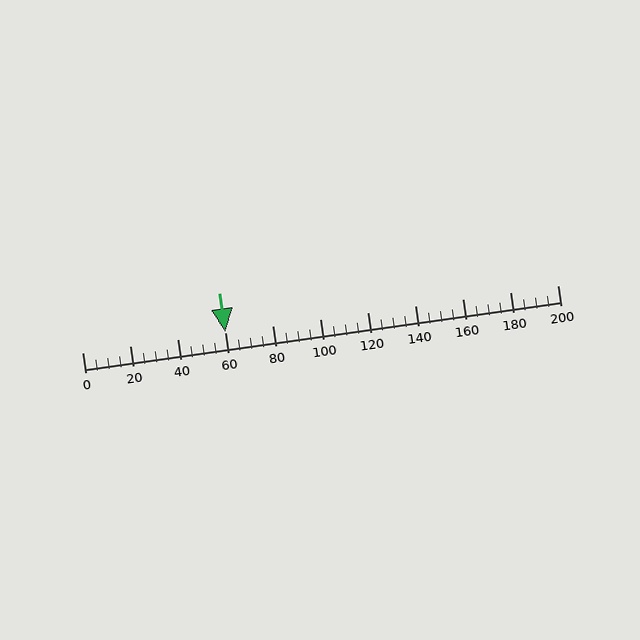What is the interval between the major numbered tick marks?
The major tick marks are spaced 20 units apart.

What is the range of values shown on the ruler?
The ruler shows values from 0 to 200.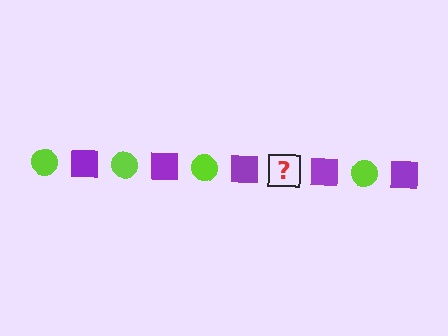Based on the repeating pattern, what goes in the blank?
The blank should be a lime circle.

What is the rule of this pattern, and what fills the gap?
The rule is that the pattern alternates between lime circle and purple square. The gap should be filled with a lime circle.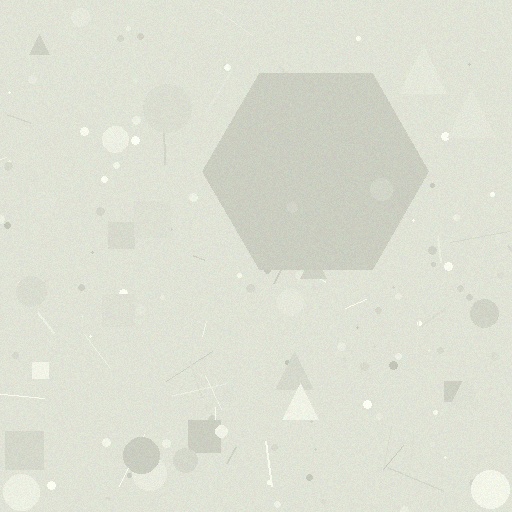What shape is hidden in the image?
A hexagon is hidden in the image.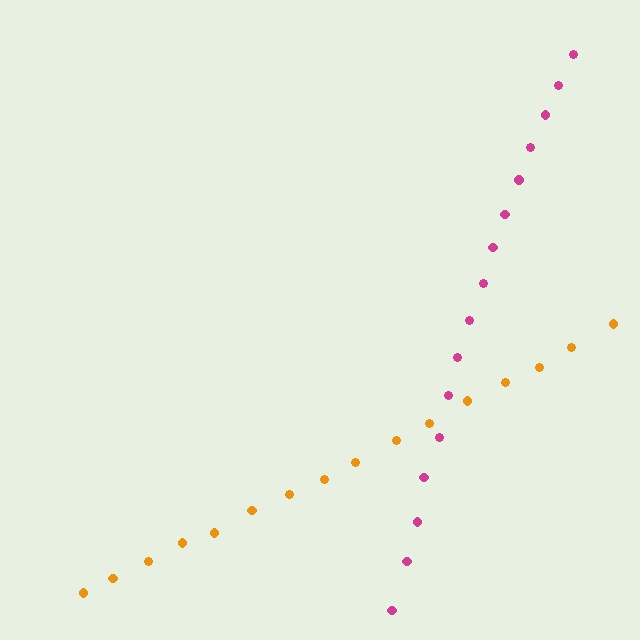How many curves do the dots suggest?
There are 2 distinct paths.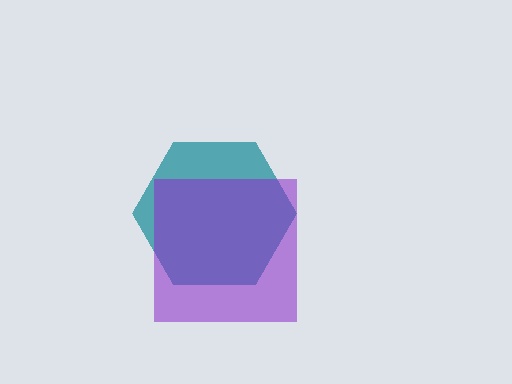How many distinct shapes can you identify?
There are 2 distinct shapes: a teal hexagon, a purple square.